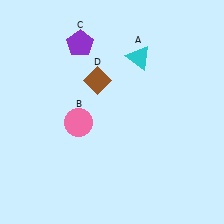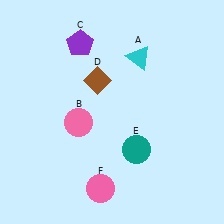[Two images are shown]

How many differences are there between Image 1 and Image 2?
There are 2 differences between the two images.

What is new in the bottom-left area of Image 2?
A pink circle (F) was added in the bottom-left area of Image 2.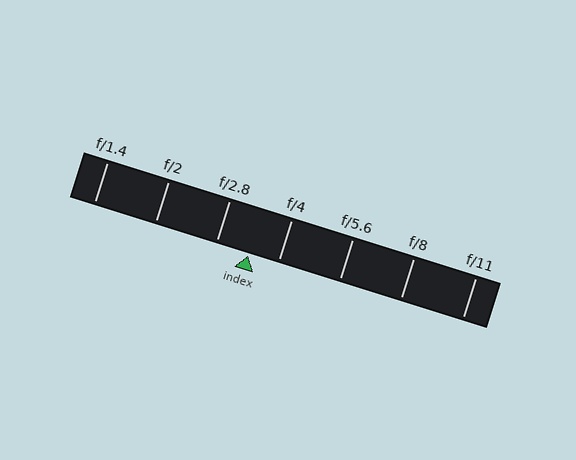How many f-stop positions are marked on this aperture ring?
There are 7 f-stop positions marked.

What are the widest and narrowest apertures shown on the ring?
The widest aperture shown is f/1.4 and the narrowest is f/11.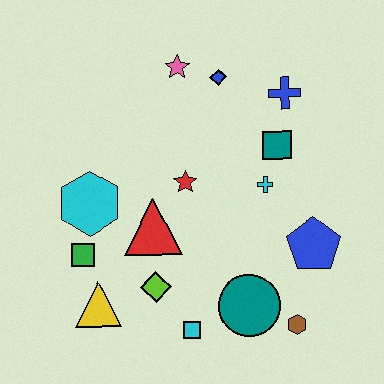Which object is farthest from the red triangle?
The blue cross is farthest from the red triangle.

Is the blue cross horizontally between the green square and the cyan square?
No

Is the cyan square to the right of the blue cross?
No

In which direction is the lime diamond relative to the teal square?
The lime diamond is below the teal square.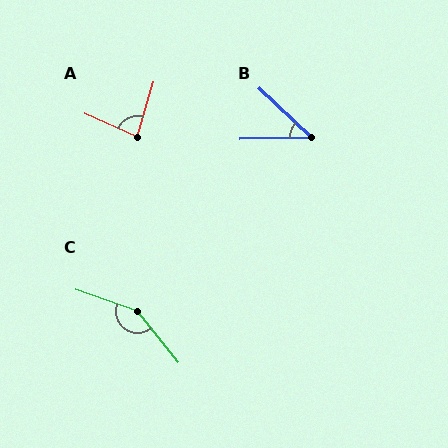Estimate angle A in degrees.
Approximately 83 degrees.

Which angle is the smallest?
B, at approximately 44 degrees.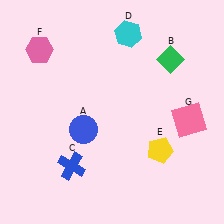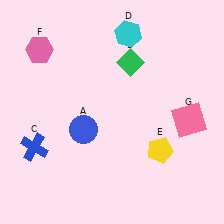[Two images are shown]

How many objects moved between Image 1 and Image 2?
2 objects moved between the two images.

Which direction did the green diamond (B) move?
The green diamond (B) moved left.